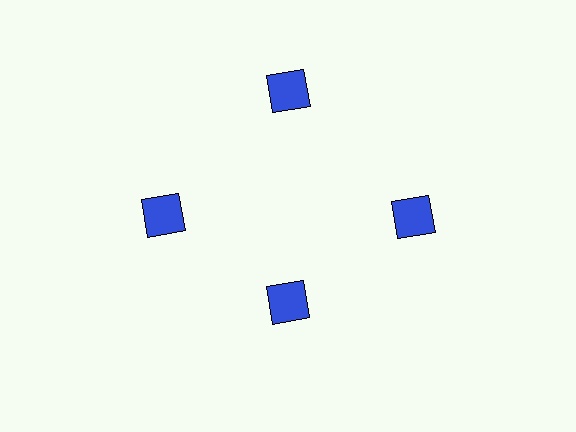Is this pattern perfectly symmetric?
No. The 4 blue squares are arranged in a ring, but one element near the 6 o'clock position is pulled inward toward the center, breaking the 4-fold rotational symmetry.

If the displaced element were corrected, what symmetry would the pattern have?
It would have 4-fold rotational symmetry — the pattern would map onto itself every 90 degrees.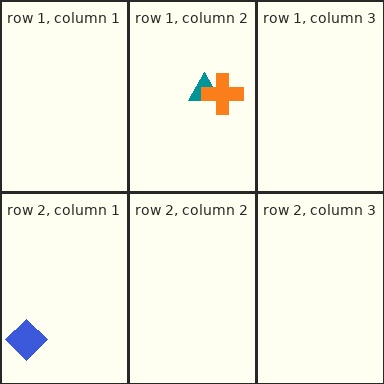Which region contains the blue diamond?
The row 2, column 1 region.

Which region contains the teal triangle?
The row 1, column 2 region.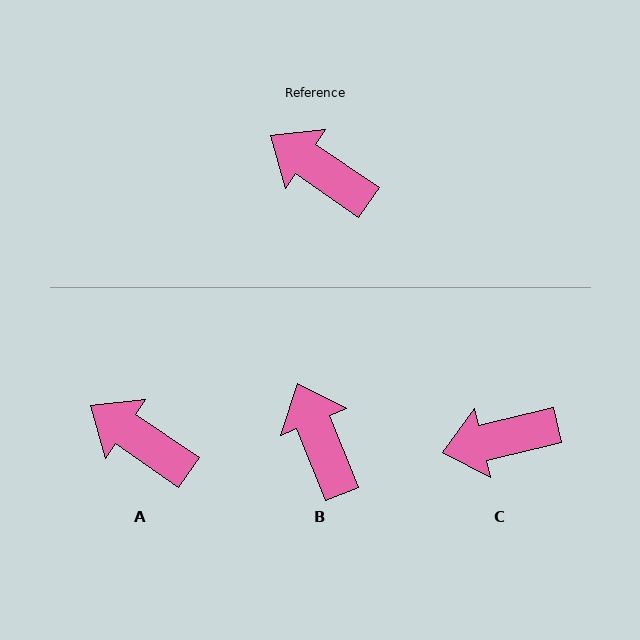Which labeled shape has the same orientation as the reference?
A.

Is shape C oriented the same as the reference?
No, it is off by about 48 degrees.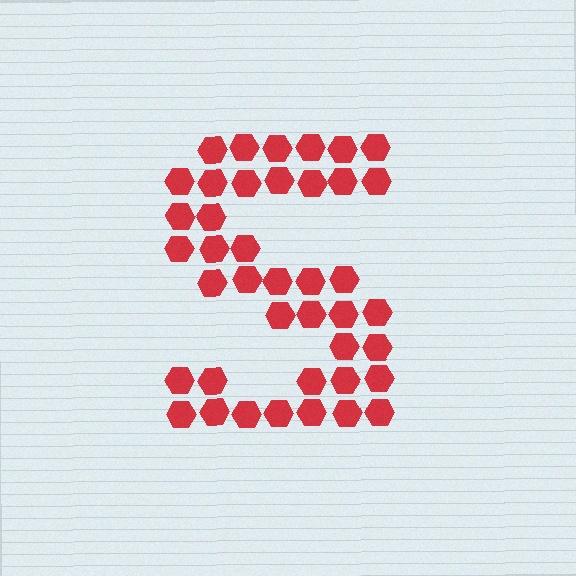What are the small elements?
The small elements are hexagons.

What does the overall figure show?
The overall figure shows the letter S.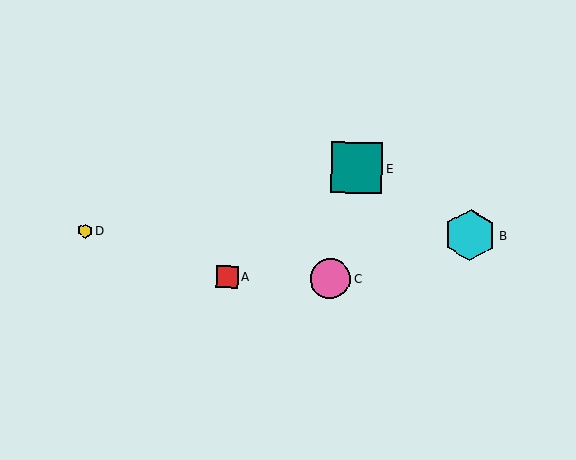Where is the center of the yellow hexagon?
The center of the yellow hexagon is at (85, 231).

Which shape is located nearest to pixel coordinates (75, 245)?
The yellow hexagon (labeled D) at (85, 231) is nearest to that location.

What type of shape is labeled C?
Shape C is a pink circle.